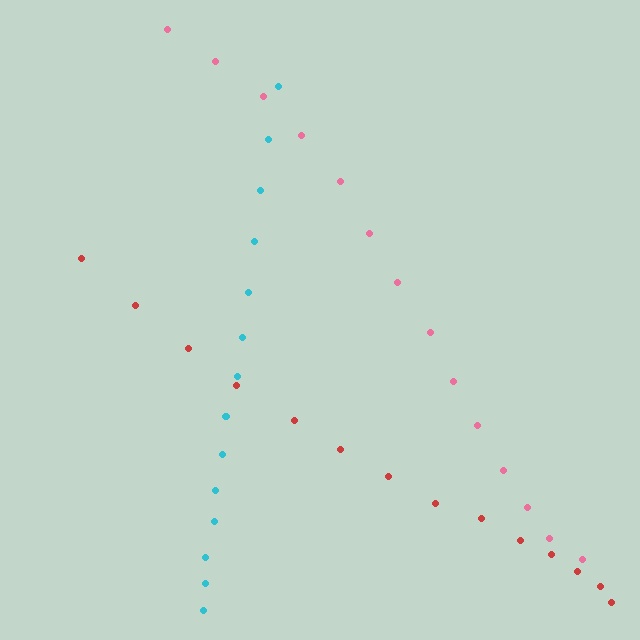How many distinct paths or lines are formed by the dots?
There are 3 distinct paths.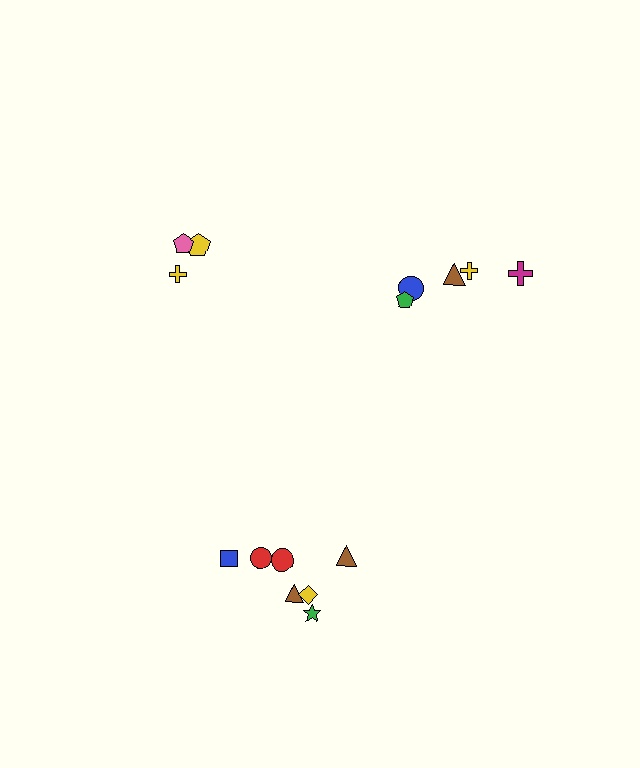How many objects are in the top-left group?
There are 3 objects.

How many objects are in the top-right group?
There are 5 objects.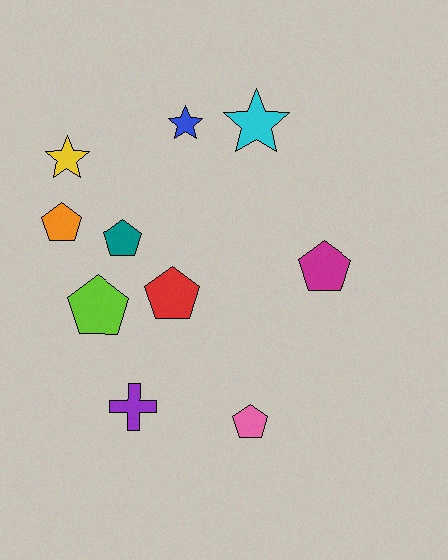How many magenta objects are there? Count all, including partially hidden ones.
There is 1 magenta object.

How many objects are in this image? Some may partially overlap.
There are 10 objects.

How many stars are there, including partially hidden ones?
There are 3 stars.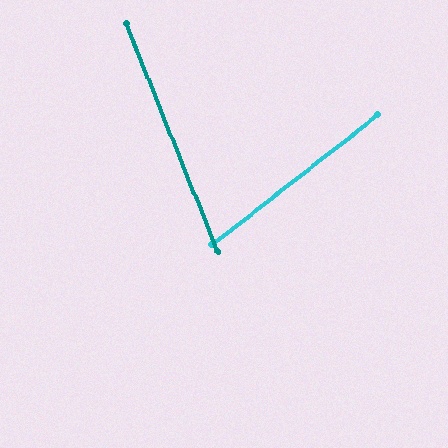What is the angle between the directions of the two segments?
Approximately 74 degrees.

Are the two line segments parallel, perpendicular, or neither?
Neither parallel nor perpendicular — they differ by about 74°.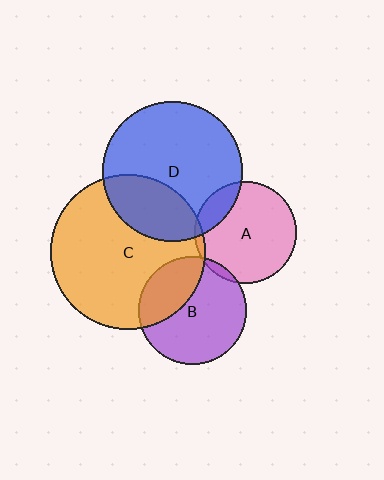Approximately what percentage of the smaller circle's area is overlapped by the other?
Approximately 5%.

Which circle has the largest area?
Circle C (orange).